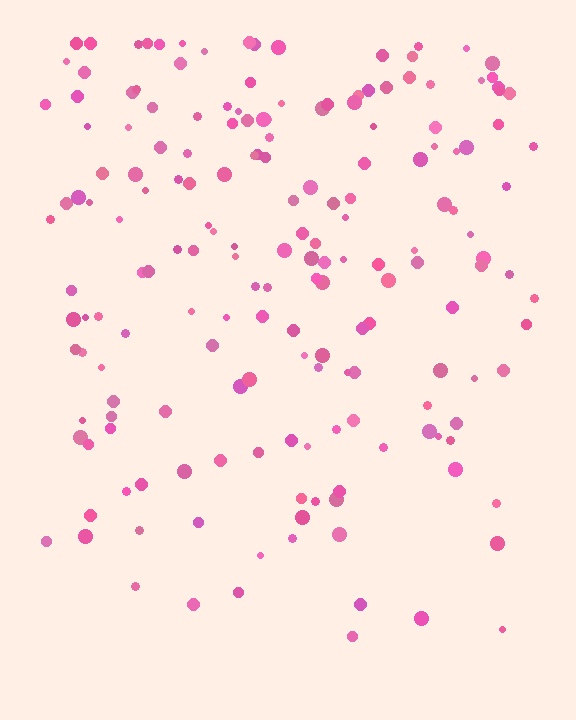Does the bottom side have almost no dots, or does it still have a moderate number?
Still a moderate number, just noticeably fewer than the top.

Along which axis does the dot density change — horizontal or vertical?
Vertical.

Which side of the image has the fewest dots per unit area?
The bottom.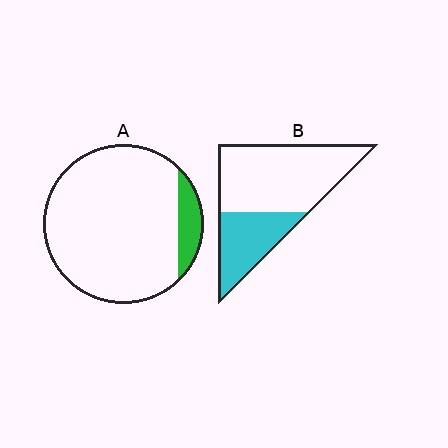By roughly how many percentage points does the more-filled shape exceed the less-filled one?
By roughly 25 percentage points (B over A).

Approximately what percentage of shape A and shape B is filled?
A is approximately 10% and B is approximately 35%.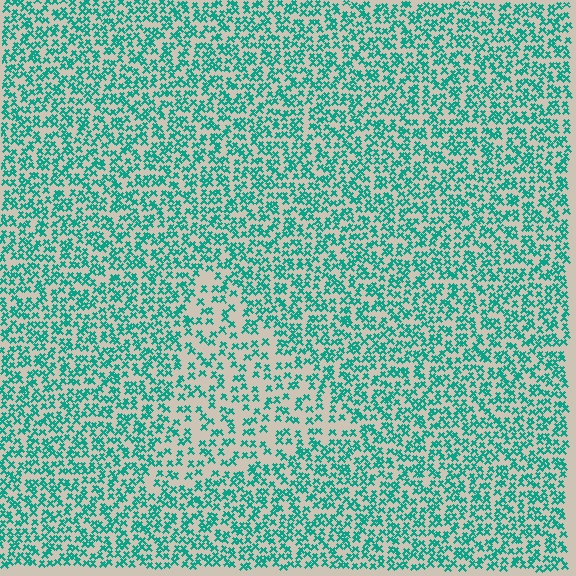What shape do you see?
I see a triangle.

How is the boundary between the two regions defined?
The boundary is defined by a change in element density (approximately 1.7x ratio). All elements are the same color, size, and shape.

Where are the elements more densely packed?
The elements are more densely packed outside the triangle boundary.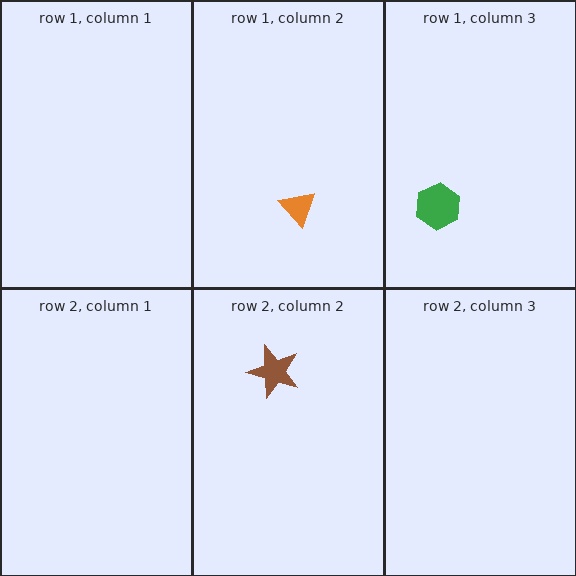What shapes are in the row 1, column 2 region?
The orange triangle.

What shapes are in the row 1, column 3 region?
The green hexagon.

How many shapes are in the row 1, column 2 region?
1.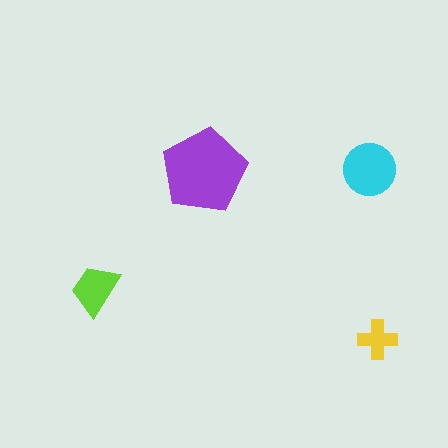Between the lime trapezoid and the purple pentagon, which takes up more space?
The purple pentagon.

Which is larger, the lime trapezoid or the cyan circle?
The cyan circle.